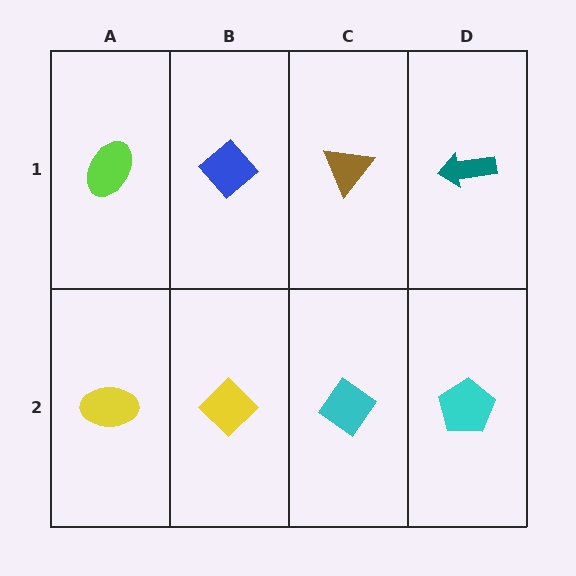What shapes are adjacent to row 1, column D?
A cyan pentagon (row 2, column D), a brown triangle (row 1, column C).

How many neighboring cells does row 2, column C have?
3.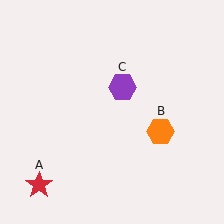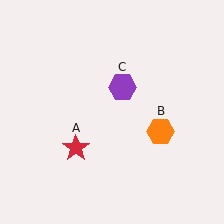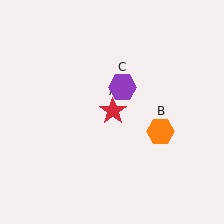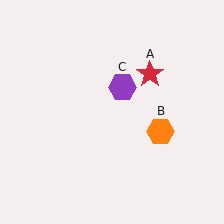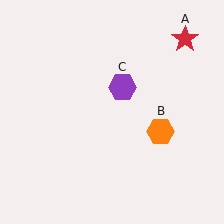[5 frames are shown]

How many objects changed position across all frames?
1 object changed position: red star (object A).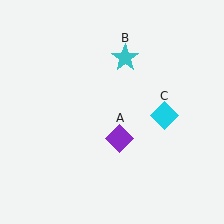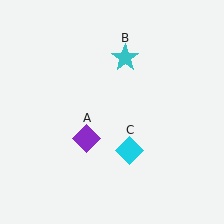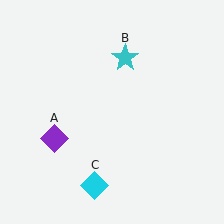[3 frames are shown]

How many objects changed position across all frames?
2 objects changed position: purple diamond (object A), cyan diamond (object C).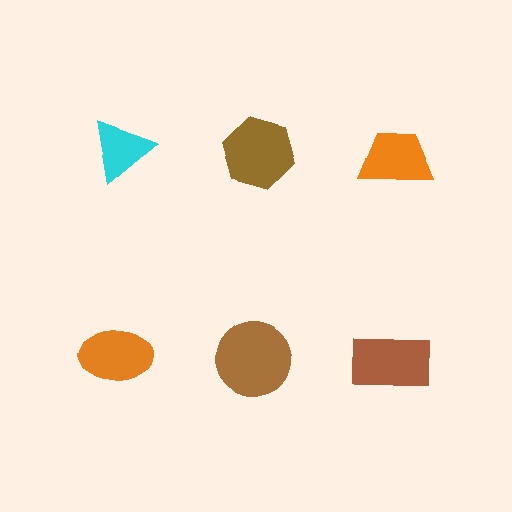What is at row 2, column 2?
A brown circle.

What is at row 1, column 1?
A cyan triangle.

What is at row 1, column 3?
An orange trapezoid.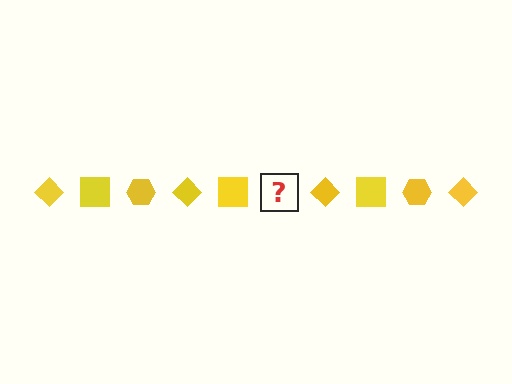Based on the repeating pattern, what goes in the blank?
The blank should be a yellow hexagon.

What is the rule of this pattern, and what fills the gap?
The rule is that the pattern cycles through diamond, square, hexagon shapes in yellow. The gap should be filled with a yellow hexagon.